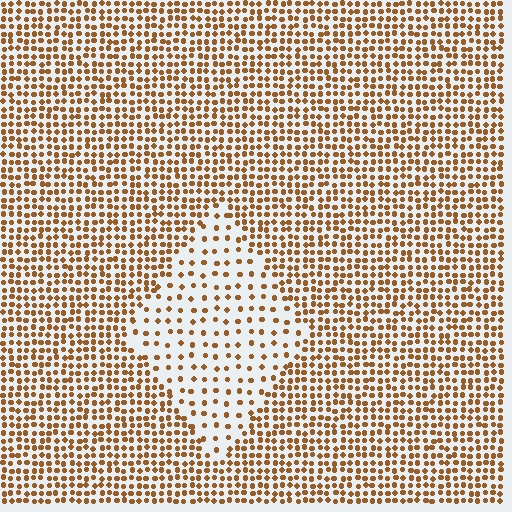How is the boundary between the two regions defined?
The boundary is defined by a change in element density (approximately 2.4x ratio). All elements are the same color, size, and shape.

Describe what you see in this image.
The image contains small brown elements arranged at two different densities. A diamond-shaped region is visible where the elements are less densely packed than the surrounding area.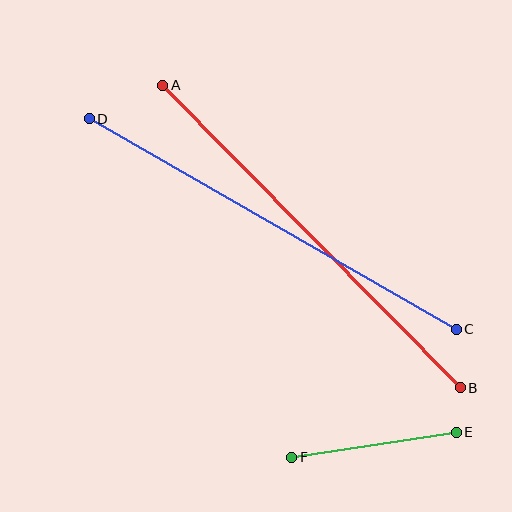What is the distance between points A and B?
The distance is approximately 424 pixels.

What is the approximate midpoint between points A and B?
The midpoint is at approximately (311, 237) pixels.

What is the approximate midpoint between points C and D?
The midpoint is at approximately (273, 224) pixels.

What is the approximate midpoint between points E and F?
The midpoint is at approximately (374, 445) pixels.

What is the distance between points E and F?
The distance is approximately 167 pixels.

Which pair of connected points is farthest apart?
Points A and B are farthest apart.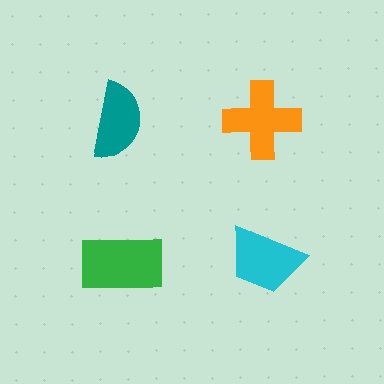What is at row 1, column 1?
A teal semicircle.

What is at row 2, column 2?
A cyan trapezoid.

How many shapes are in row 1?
2 shapes.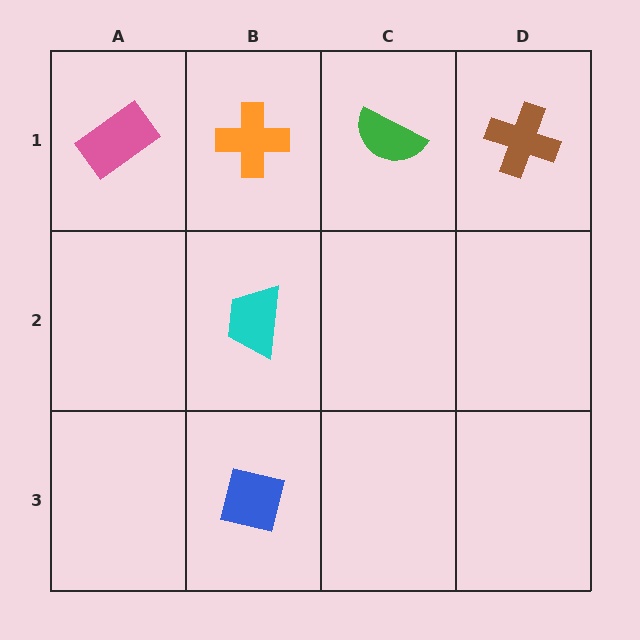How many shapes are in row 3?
1 shape.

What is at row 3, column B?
A blue square.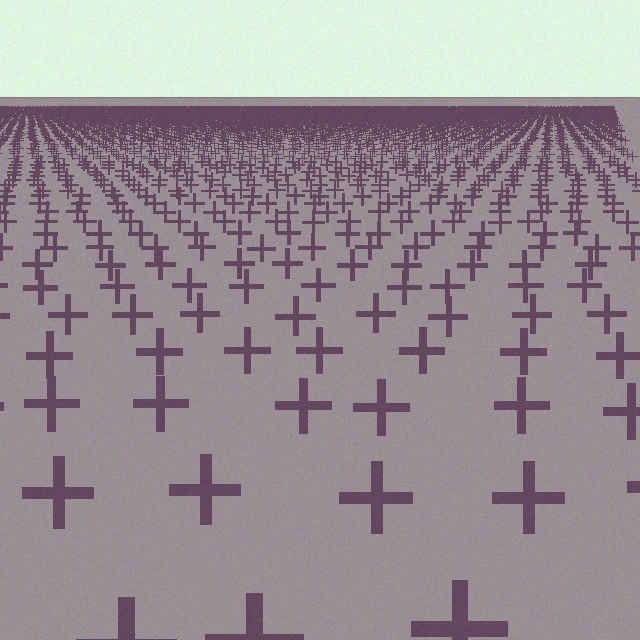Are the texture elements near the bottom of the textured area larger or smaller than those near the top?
Larger. Near the bottom, elements are closer to the viewer and appear at a bigger on-screen size.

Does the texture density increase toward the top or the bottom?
Density increases toward the top.